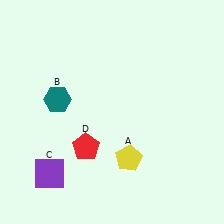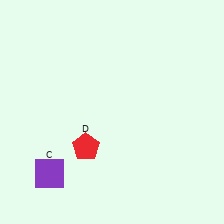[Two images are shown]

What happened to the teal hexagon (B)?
The teal hexagon (B) was removed in Image 2. It was in the top-left area of Image 1.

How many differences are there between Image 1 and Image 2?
There are 2 differences between the two images.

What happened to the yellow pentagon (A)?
The yellow pentagon (A) was removed in Image 2. It was in the bottom-right area of Image 1.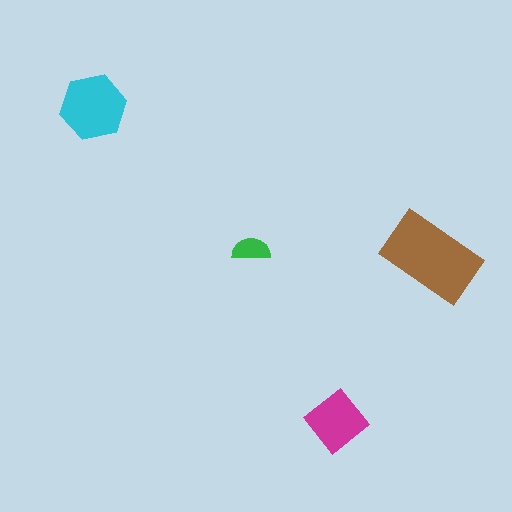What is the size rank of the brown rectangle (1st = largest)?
1st.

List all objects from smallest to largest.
The green semicircle, the magenta diamond, the cyan hexagon, the brown rectangle.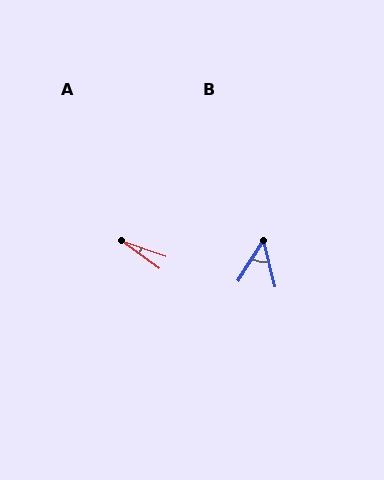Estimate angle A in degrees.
Approximately 17 degrees.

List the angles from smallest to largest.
A (17°), B (45°).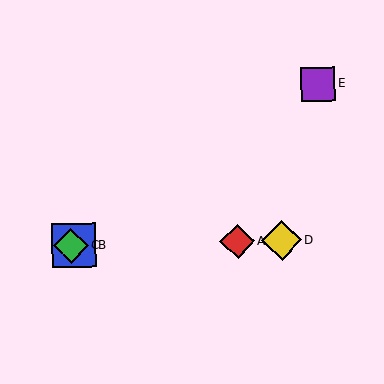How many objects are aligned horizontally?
4 objects (A, B, C, D) are aligned horizontally.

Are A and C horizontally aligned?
Yes, both are at y≈242.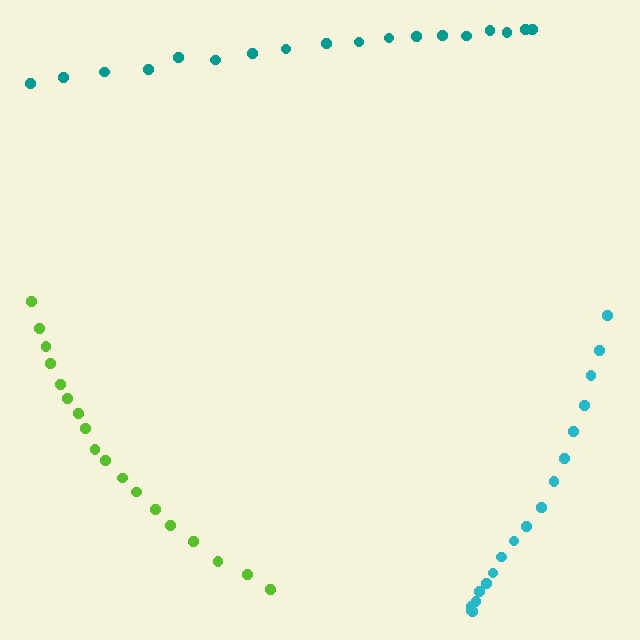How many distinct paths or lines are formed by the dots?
There are 3 distinct paths.